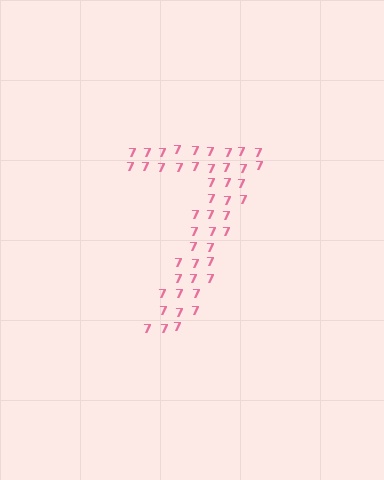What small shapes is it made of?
It is made of small digit 7's.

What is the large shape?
The large shape is the digit 7.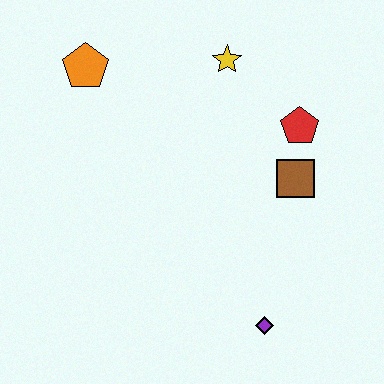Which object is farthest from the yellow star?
The purple diamond is farthest from the yellow star.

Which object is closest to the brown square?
The red pentagon is closest to the brown square.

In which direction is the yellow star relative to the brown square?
The yellow star is above the brown square.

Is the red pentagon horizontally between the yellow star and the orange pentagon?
No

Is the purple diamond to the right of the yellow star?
Yes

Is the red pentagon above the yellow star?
No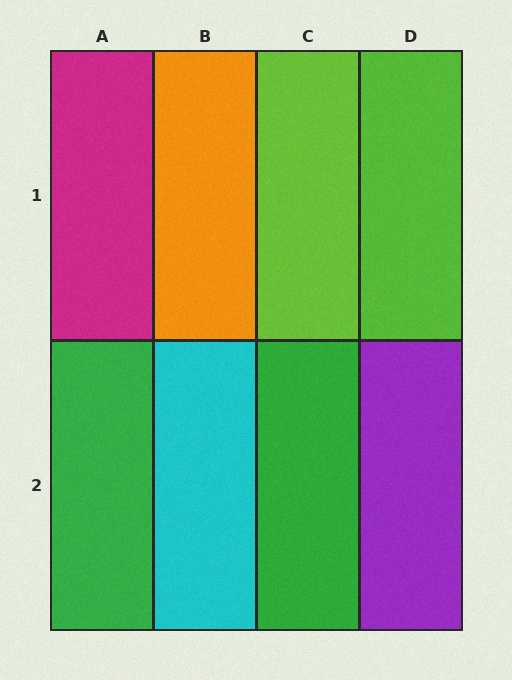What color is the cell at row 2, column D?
Purple.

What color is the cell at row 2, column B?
Cyan.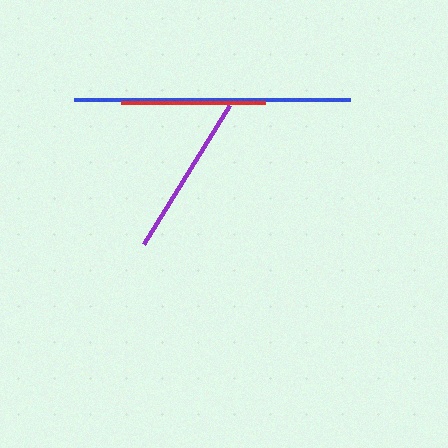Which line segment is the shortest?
The red line is the shortest at approximately 144 pixels.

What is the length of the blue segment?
The blue segment is approximately 276 pixels long.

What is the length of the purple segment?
The purple segment is approximately 164 pixels long.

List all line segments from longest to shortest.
From longest to shortest: blue, purple, red.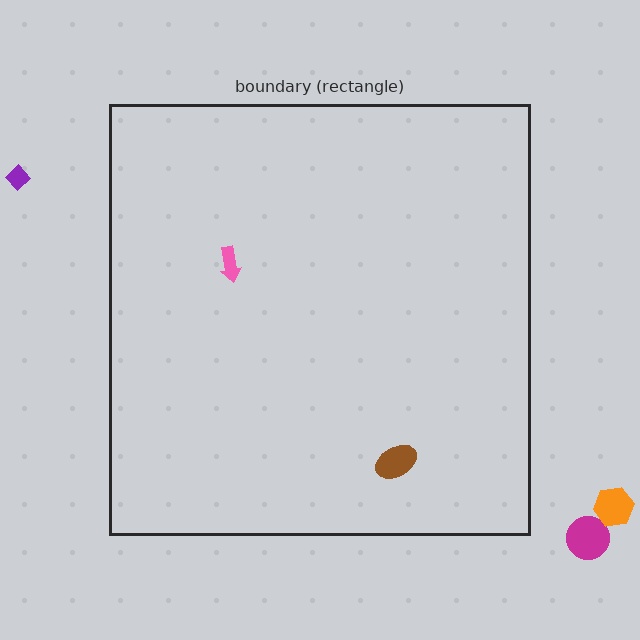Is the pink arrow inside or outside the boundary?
Inside.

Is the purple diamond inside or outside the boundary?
Outside.